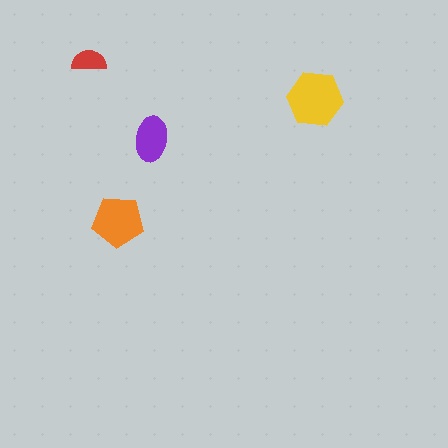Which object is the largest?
The yellow hexagon.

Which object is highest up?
The red semicircle is topmost.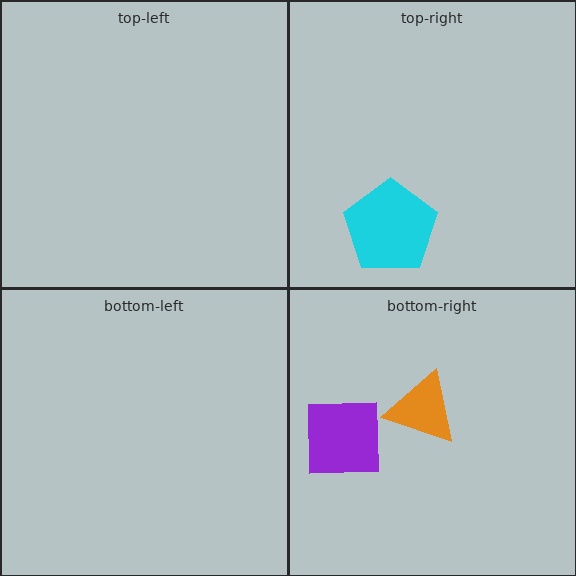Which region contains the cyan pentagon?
The top-right region.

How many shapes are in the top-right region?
1.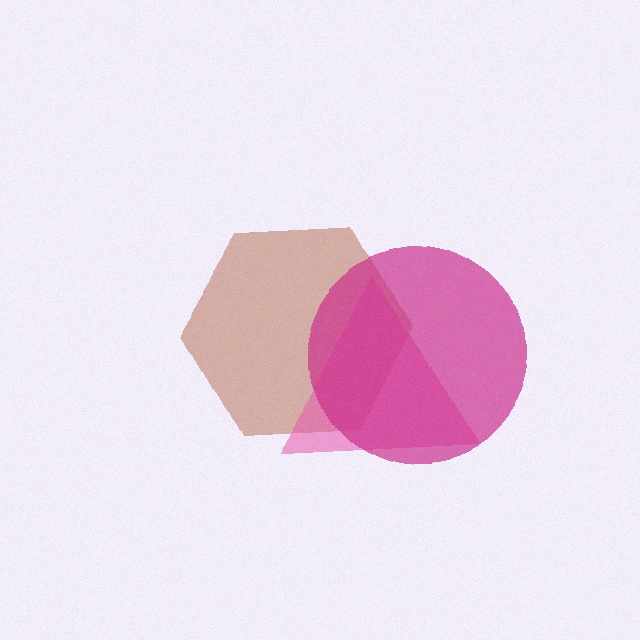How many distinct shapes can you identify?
There are 3 distinct shapes: a brown hexagon, a pink triangle, a magenta circle.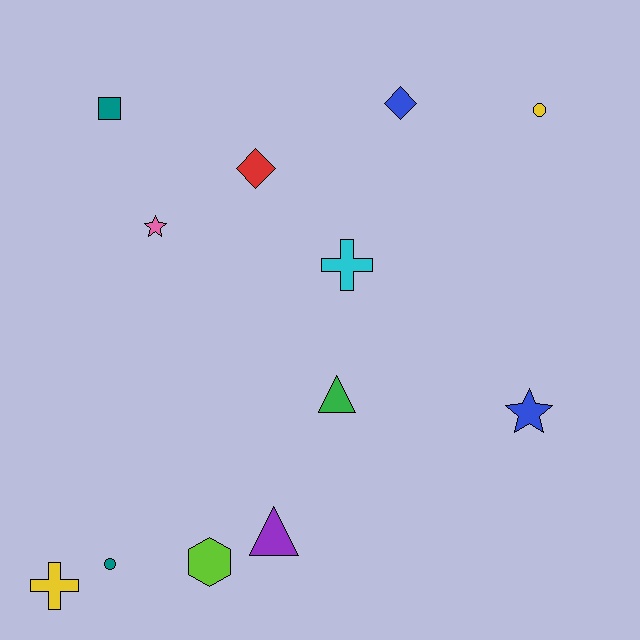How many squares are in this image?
There is 1 square.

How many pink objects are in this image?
There is 1 pink object.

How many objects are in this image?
There are 12 objects.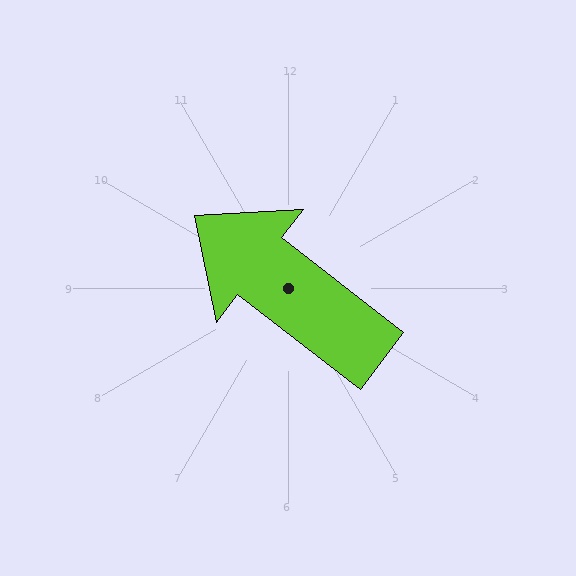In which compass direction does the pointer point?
Northwest.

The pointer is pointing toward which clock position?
Roughly 10 o'clock.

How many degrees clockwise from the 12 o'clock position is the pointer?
Approximately 308 degrees.